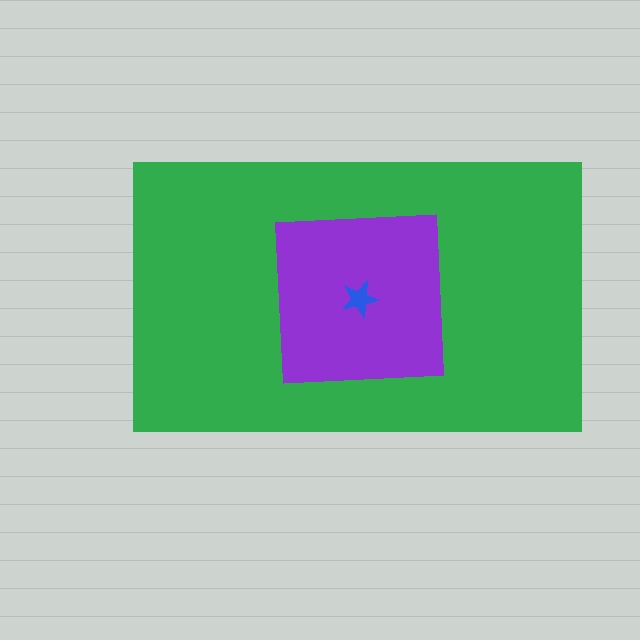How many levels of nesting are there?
3.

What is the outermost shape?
The green rectangle.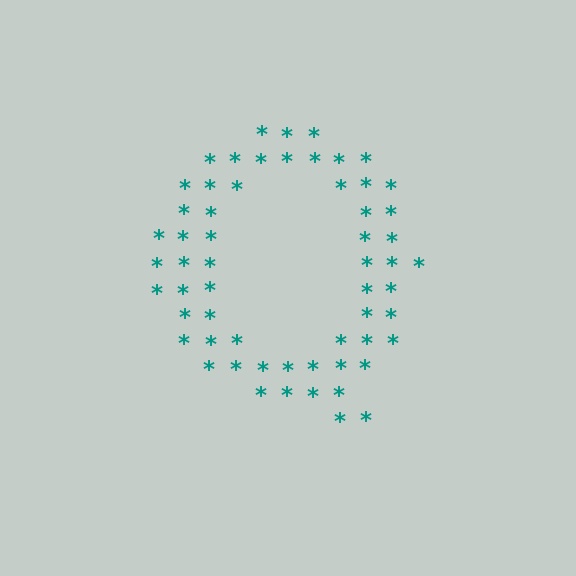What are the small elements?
The small elements are asterisks.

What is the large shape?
The large shape is the letter Q.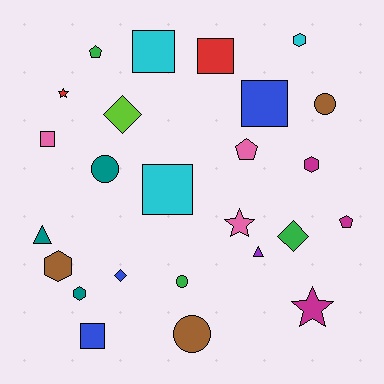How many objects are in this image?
There are 25 objects.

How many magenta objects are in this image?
There are 3 magenta objects.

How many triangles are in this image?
There are 2 triangles.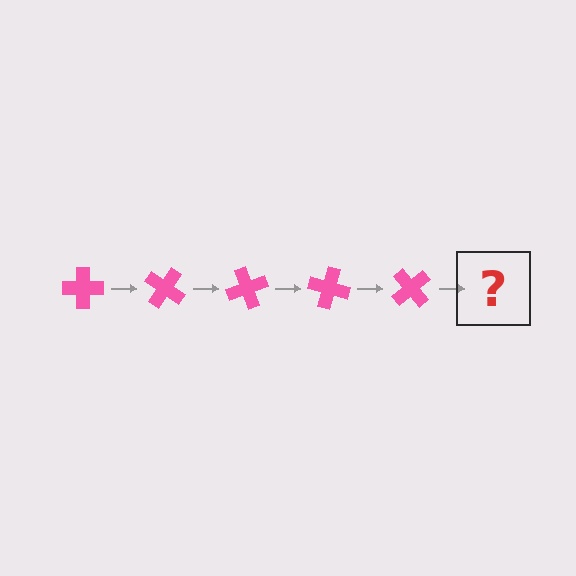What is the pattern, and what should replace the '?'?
The pattern is that the cross rotates 35 degrees each step. The '?' should be a pink cross rotated 175 degrees.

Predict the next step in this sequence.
The next step is a pink cross rotated 175 degrees.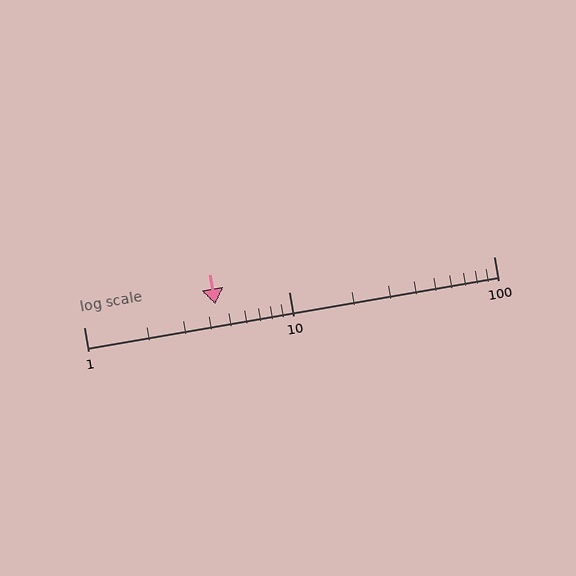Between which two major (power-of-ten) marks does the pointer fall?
The pointer is between 1 and 10.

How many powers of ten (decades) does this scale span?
The scale spans 2 decades, from 1 to 100.